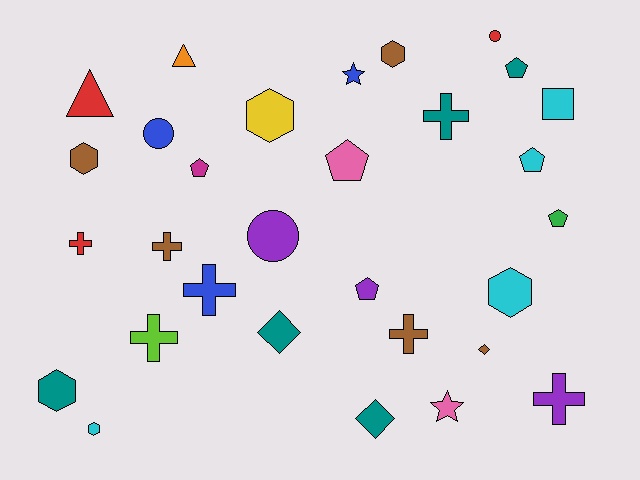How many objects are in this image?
There are 30 objects.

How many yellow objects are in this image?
There is 1 yellow object.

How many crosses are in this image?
There are 7 crosses.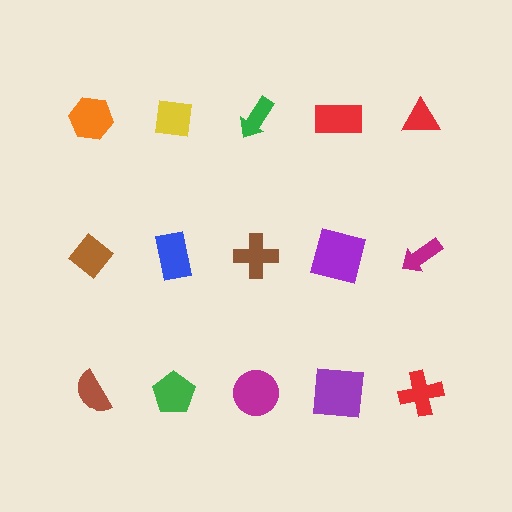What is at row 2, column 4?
A purple square.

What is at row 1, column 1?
An orange hexagon.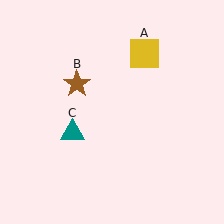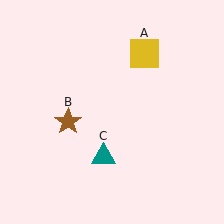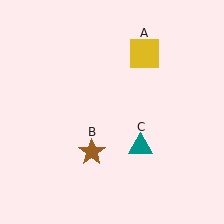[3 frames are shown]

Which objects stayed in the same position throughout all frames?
Yellow square (object A) remained stationary.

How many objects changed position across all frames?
2 objects changed position: brown star (object B), teal triangle (object C).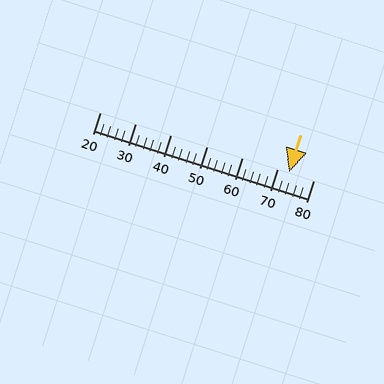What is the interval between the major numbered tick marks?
The major tick marks are spaced 10 units apart.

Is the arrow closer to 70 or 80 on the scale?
The arrow is closer to 70.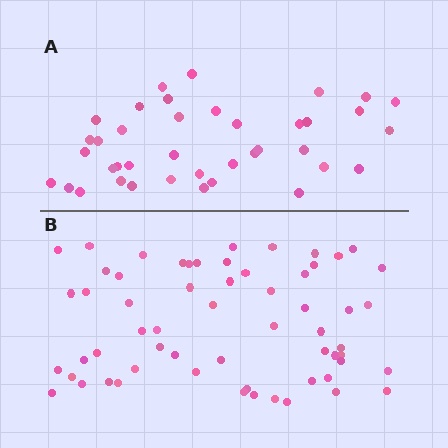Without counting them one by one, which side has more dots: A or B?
Region B (the bottom region) has more dots.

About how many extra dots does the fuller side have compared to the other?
Region B has approximately 20 more dots than region A.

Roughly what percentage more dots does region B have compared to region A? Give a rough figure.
About 55% more.